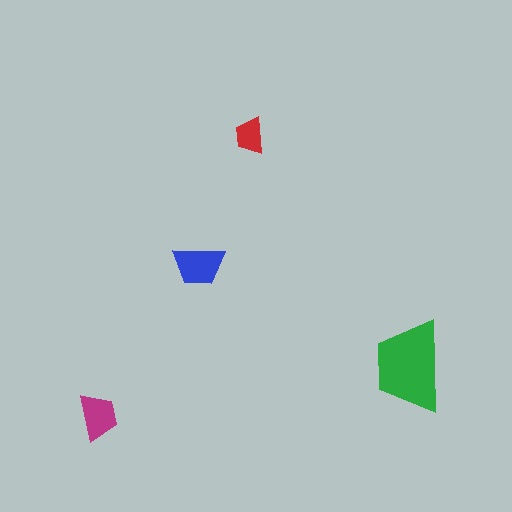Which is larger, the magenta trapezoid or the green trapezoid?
The green one.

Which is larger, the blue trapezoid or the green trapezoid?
The green one.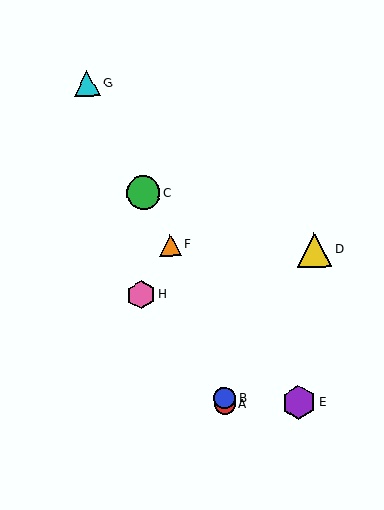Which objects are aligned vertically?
Objects A, B are aligned vertically.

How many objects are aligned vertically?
2 objects (A, B) are aligned vertically.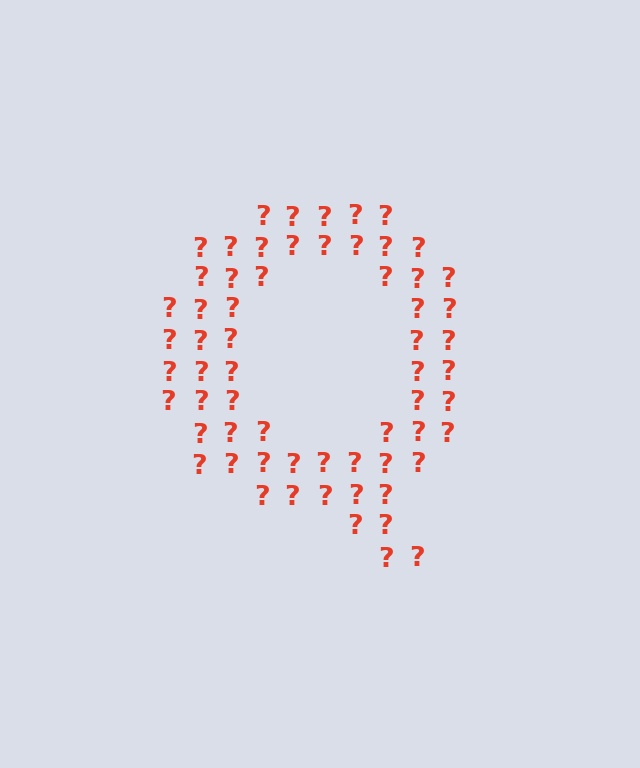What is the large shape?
The large shape is the letter Q.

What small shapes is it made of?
It is made of small question marks.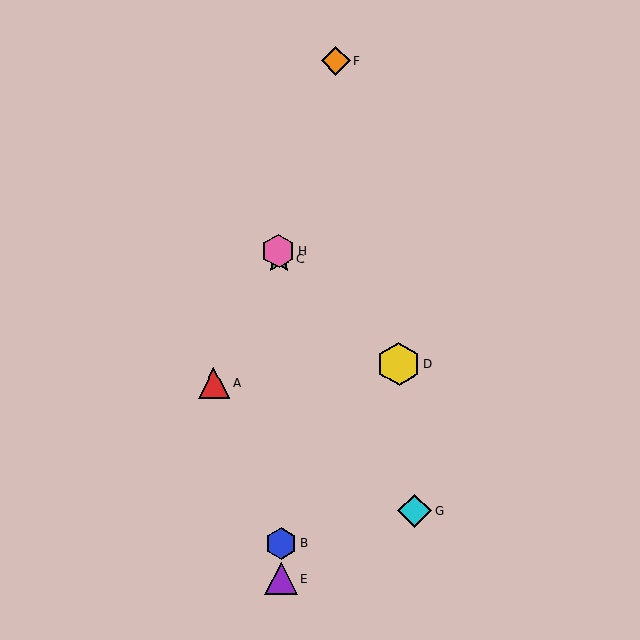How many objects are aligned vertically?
4 objects (B, C, E, H) are aligned vertically.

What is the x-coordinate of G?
Object G is at x≈414.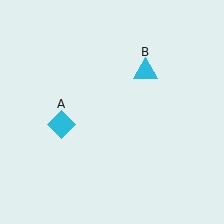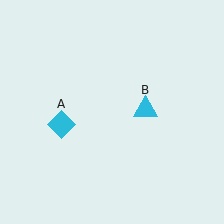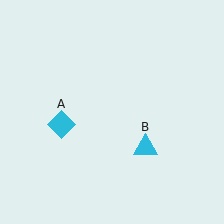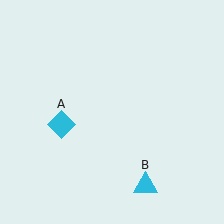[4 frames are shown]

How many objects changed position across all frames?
1 object changed position: cyan triangle (object B).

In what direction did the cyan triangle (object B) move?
The cyan triangle (object B) moved down.